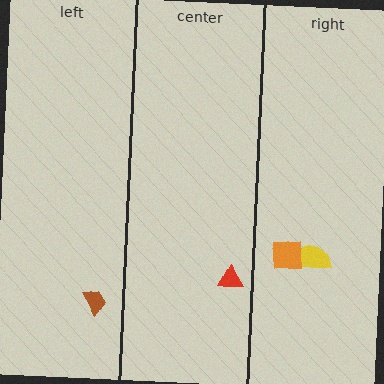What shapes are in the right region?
The yellow semicircle, the orange square.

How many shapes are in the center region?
1.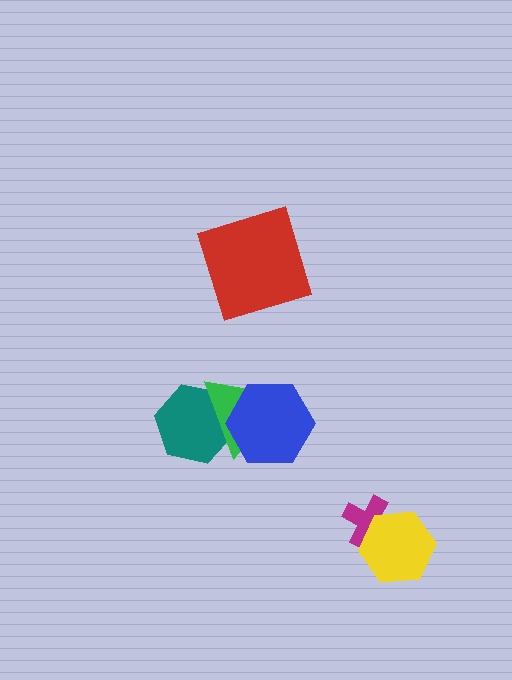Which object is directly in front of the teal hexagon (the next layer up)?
The green triangle is directly in front of the teal hexagon.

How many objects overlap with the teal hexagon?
2 objects overlap with the teal hexagon.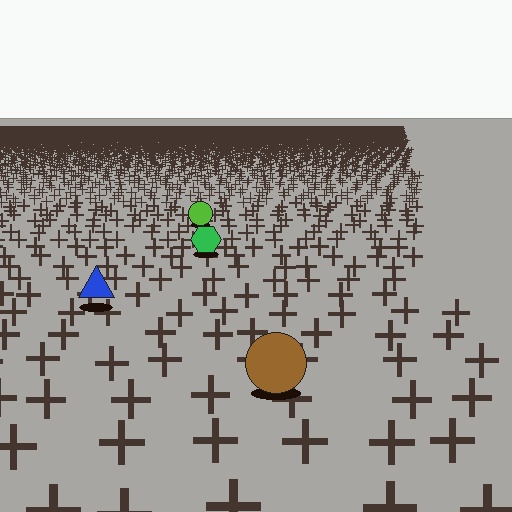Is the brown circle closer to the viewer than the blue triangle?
Yes. The brown circle is closer — you can tell from the texture gradient: the ground texture is coarser near it.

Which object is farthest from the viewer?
The lime circle is farthest from the viewer. It appears smaller and the ground texture around it is denser.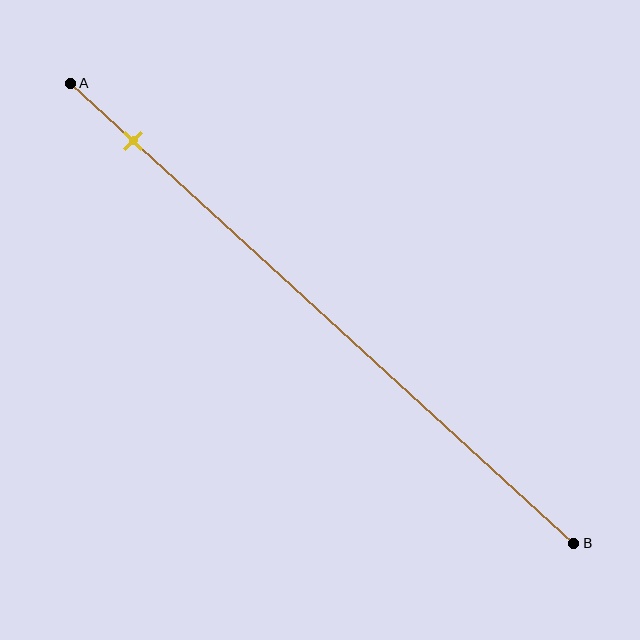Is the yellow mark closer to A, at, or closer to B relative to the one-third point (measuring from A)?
The yellow mark is closer to point A than the one-third point of segment AB.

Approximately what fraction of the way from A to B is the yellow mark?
The yellow mark is approximately 15% of the way from A to B.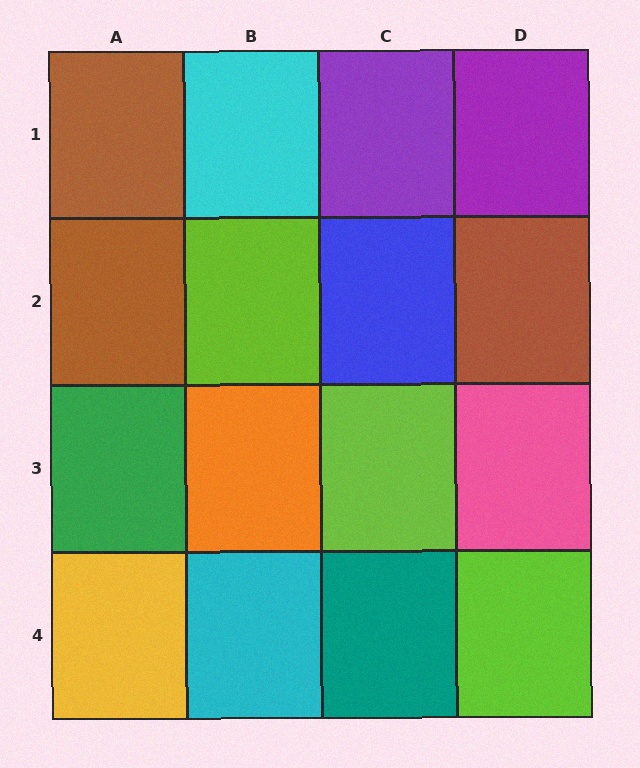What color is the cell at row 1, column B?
Cyan.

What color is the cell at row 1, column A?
Brown.